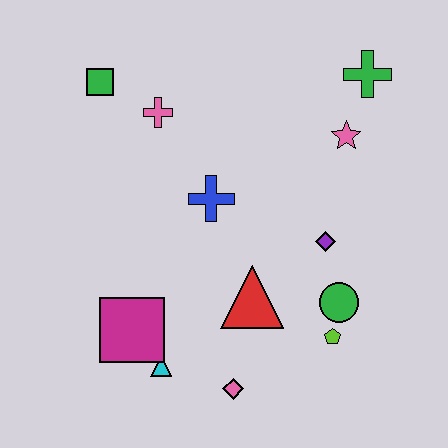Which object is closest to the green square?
The pink cross is closest to the green square.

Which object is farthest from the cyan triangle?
The green cross is farthest from the cyan triangle.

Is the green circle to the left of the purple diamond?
No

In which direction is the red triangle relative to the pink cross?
The red triangle is below the pink cross.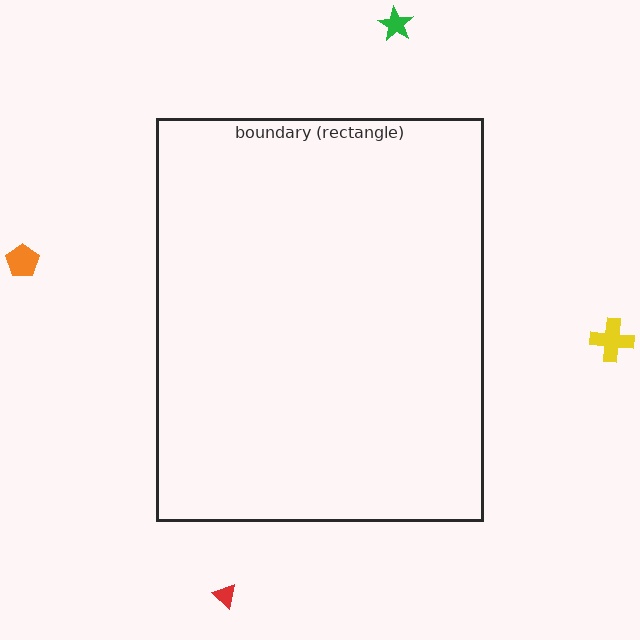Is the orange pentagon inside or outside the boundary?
Outside.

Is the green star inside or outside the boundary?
Outside.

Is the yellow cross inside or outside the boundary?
Outside.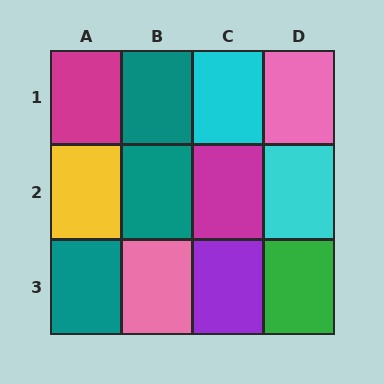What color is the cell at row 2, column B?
Teal.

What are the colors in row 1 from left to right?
Magenta, teal, cyan, pink.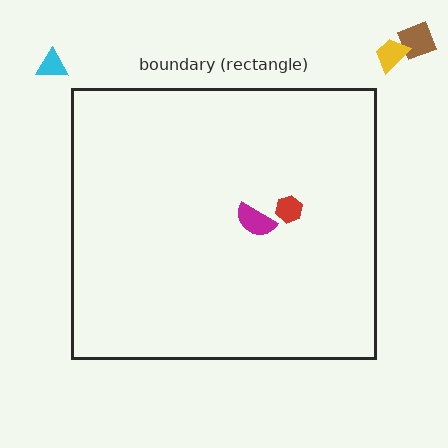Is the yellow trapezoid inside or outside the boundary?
Outside.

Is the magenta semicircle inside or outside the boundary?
Inside.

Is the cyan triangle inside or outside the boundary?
Outside.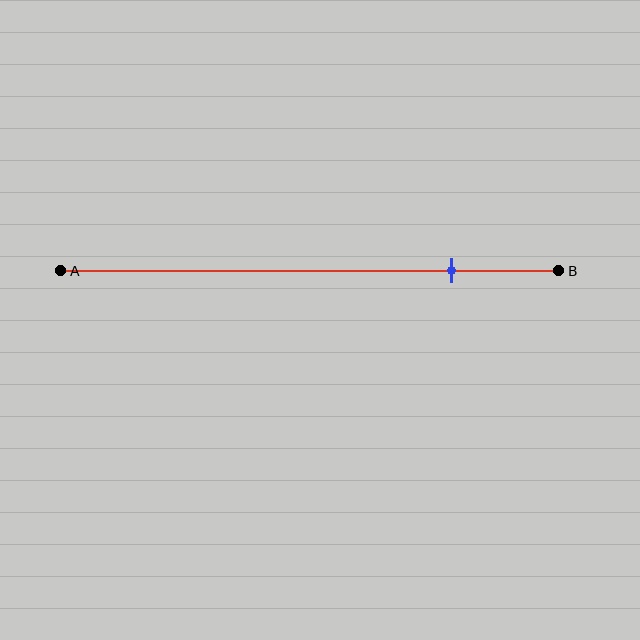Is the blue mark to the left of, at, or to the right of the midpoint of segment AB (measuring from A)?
The blue mark is to the right of the midpoint of segment AB.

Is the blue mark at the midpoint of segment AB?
No, the mark is at about 80% from A, not at the 50% midpoint.